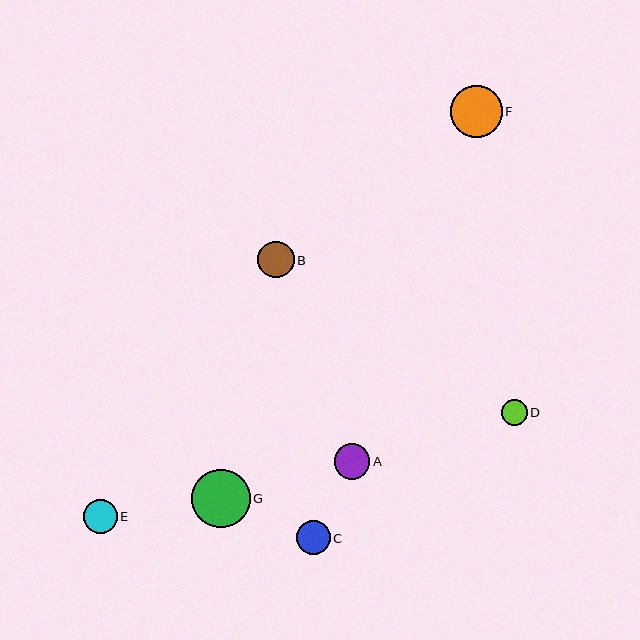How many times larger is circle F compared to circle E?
Circle F is approximately 1.5 times the size of circle E.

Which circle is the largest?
Circle G is the largest with a size of approximately 59 pixels.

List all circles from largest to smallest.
From largest to smallest: G, F, B, A, E, C, D.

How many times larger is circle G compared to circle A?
Circle G is approximately 1.7 times the size of circle A.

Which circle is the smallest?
Circle D is the smallest with a size of approximately 26 pixels.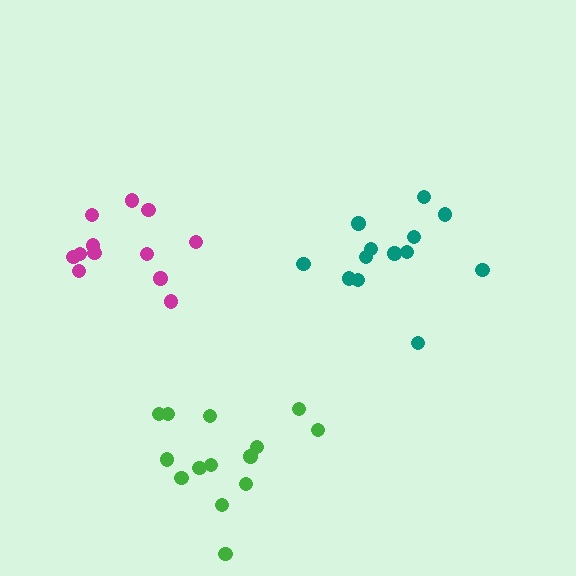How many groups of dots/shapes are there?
There are 3 groups.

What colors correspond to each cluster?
The clusters are colored: teal, magenta, green.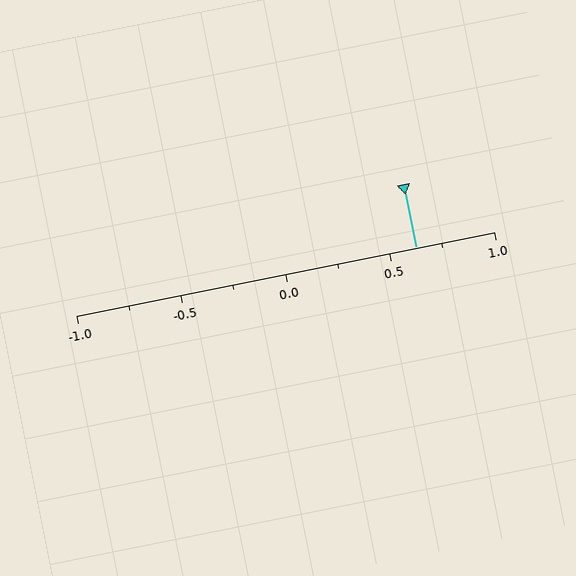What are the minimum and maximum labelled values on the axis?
The axis runs from -1.0 to 1.0.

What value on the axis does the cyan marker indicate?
The marker indicates approximately 0.62.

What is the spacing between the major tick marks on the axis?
The major ticks are spaced 0.5 apart.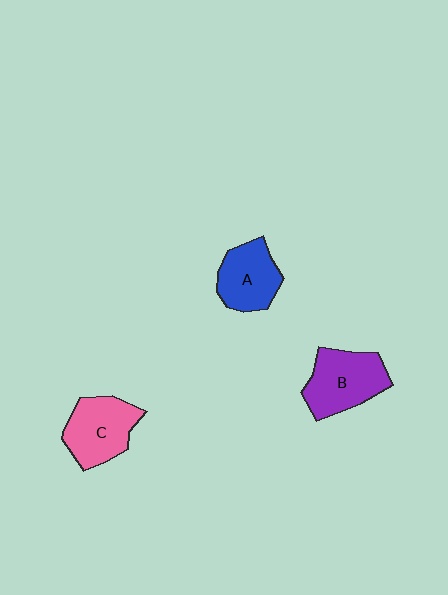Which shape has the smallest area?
Shape A (blue).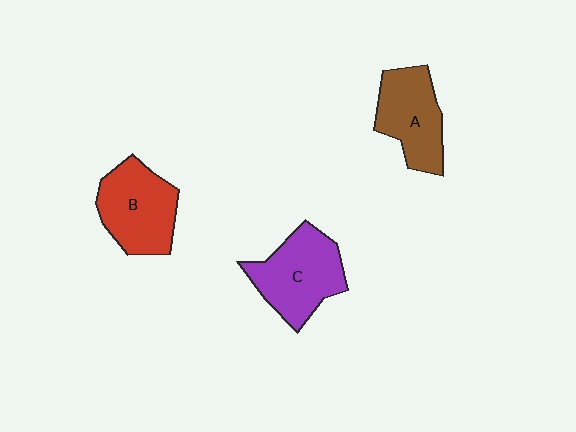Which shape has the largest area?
Shape C (purple).